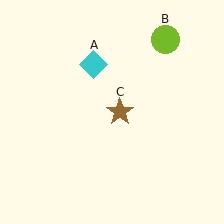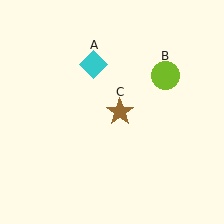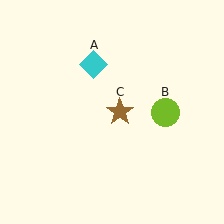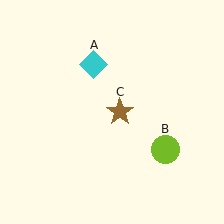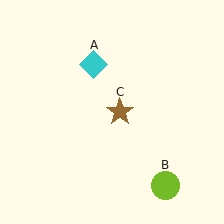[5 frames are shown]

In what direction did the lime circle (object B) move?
The lime circle (object B) moved down.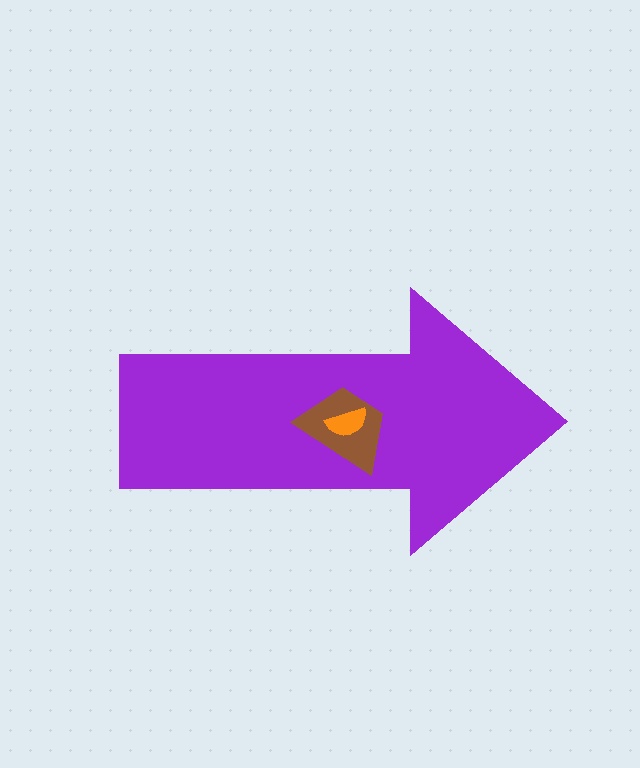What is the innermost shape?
The orange semicircle.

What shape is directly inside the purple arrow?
The brown trapezoid.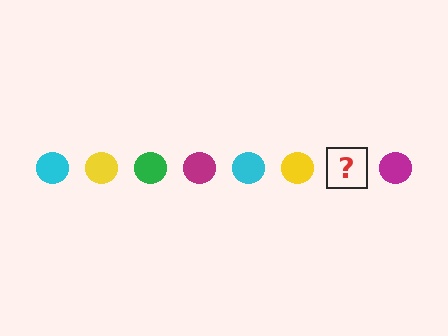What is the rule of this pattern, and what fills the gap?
The rule is that the pattern cycles through cyan, yellow, green, magenta circles. The gap should be filled with a green circle.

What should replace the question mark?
The question mark should be replaced with a green circle.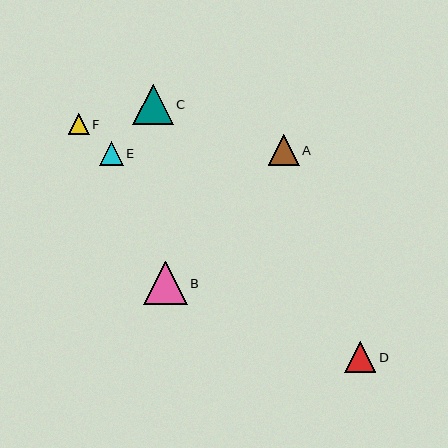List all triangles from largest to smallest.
From largest to smallest: B, C, D, A, E, F.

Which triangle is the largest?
Triangle B is the largest with a size of approximately 43 pixels.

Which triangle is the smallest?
Triangle F is the smallest with a size of approximately 21 pixels.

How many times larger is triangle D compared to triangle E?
Triangle D is approximately 1.3 times the size of triangle E.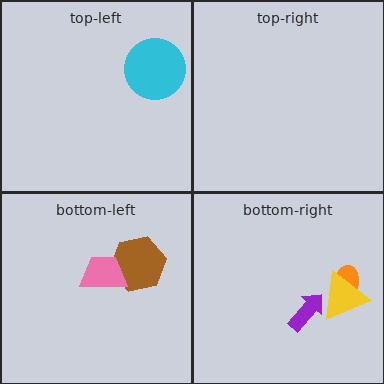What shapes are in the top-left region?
The cyan circle.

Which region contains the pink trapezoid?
The bottom-left region.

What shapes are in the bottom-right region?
The purple arrow, the orange ellipse, the yellow triangle.